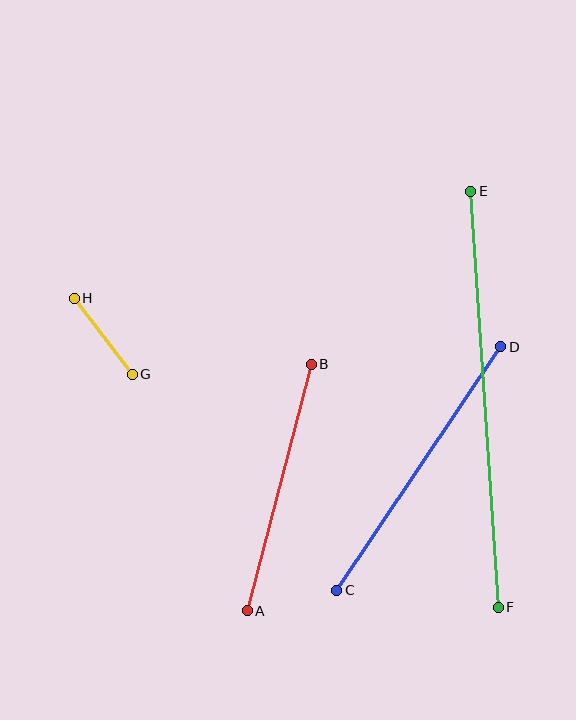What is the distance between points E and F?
The distance is approximately 417 pixels.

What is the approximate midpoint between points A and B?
The midpoint is at approximately (279, 487) pixels.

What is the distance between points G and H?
The distance is approximately 96 pixels.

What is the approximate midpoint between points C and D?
The midpoint is at approximately (419, 468) pixels.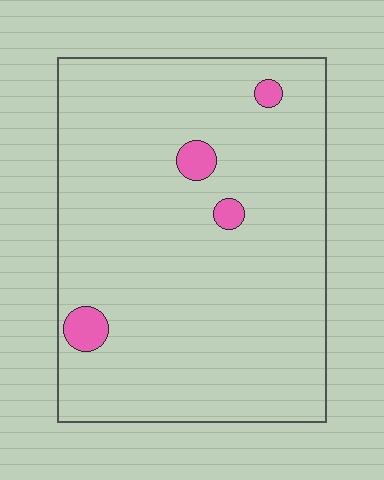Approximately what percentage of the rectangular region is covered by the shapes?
Approximately 5%.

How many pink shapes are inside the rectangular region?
4.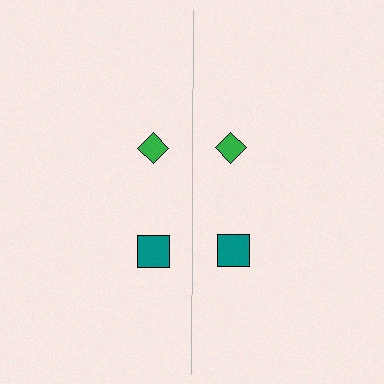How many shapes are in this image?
There are 4 shapes in this image.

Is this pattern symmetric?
Yes, this pattern has bilateral (reflection) symmetry.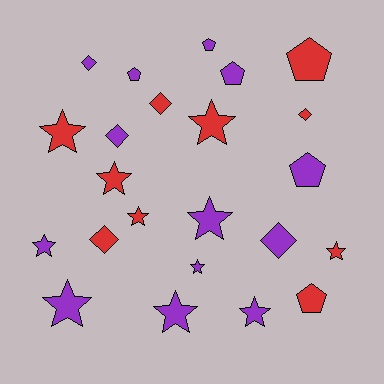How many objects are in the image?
There are 23 objects.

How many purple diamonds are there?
There are 3 purple diamonds.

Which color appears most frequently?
Purple, with 13 objects.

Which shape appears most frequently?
Star, with 11 objects.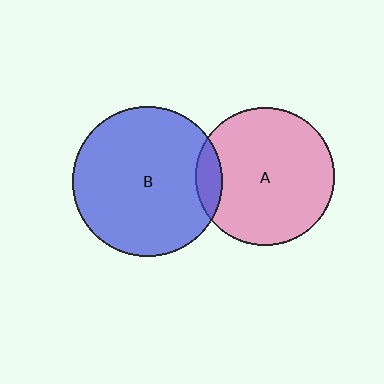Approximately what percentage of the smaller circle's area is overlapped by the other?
Approximately 10%.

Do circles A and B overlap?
Yes.